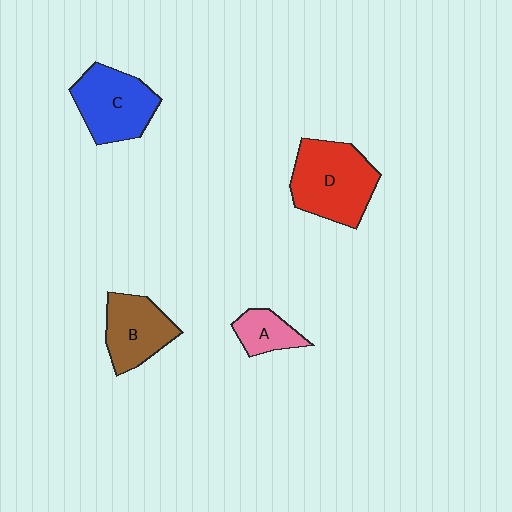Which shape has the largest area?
Shape D (red).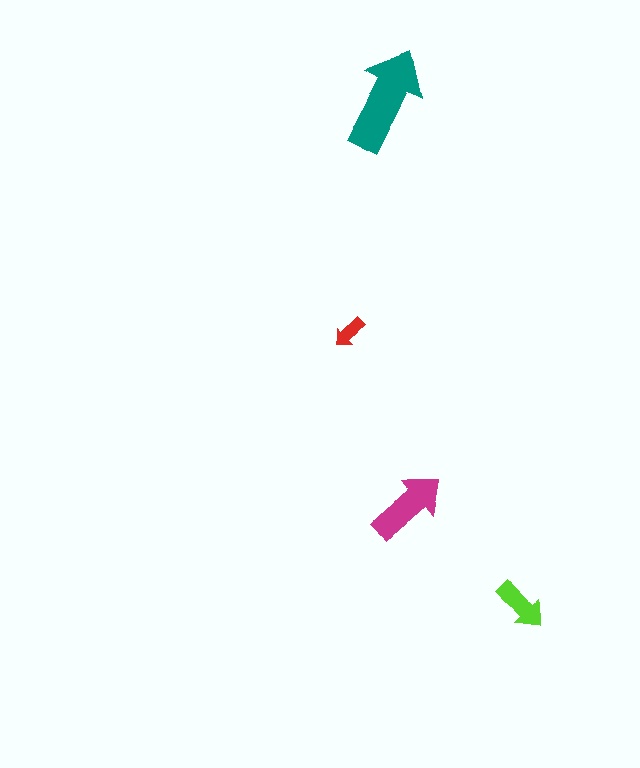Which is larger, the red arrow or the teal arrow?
The teal one.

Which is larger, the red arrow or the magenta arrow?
The magenta one.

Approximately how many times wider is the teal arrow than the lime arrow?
About 2 times wider.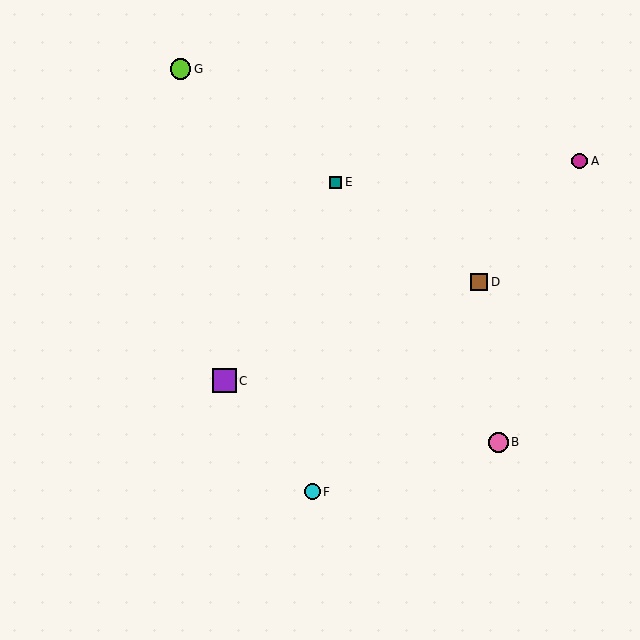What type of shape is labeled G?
Shape G is a lime circle.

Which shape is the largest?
The purple square (labeled C) is the largest.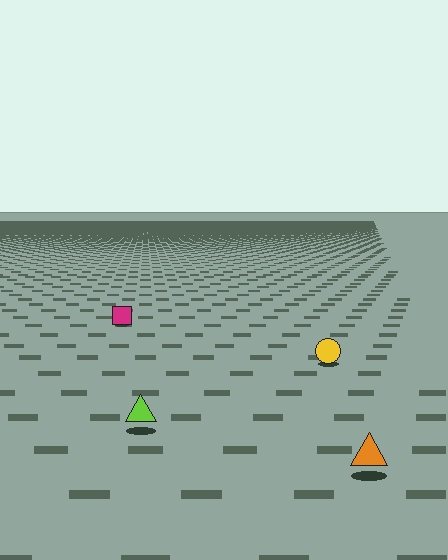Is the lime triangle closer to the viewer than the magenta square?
Yes. The lime triangle is closer — you can tell from the texture gradient: the ground texture is coarser near it.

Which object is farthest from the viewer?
The magenta square is farthest from the viewer. It appears smaller and the ground texture around it is denser.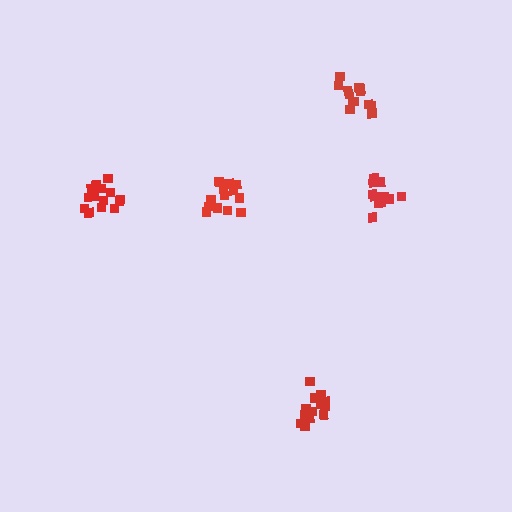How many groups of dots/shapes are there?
There are 5 groups.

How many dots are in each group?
Group 1: 13 dots, Group 2: 14 dots, Group 3: 13 dots, Group 4: 14 dots, Group 5: 14 dots (68 total).